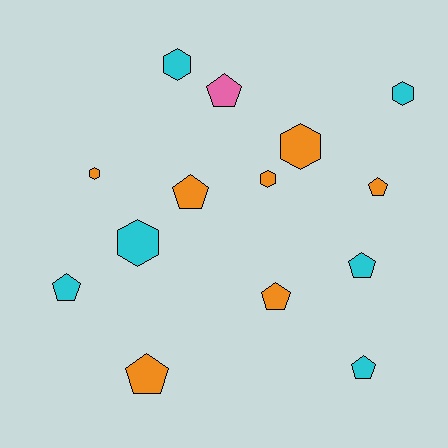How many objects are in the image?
There are 14 objects.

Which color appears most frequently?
Orange, with 7 objects.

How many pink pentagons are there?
There is 1 pink pentagon.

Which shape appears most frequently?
Pentagon, with 8 objects.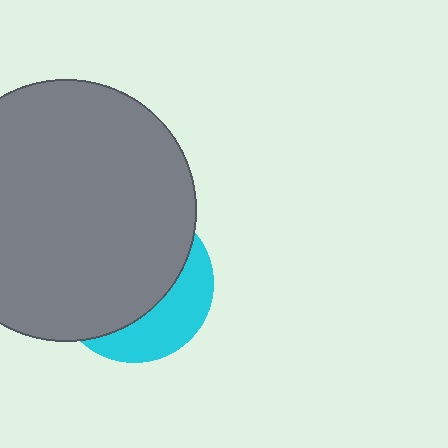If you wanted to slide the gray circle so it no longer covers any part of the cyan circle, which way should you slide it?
Slide it toward the upper-left — that is the most direct way to separate the two shapes.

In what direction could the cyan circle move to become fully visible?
The cyan circle could move toward the lower-right. That would shift it out from behind the gray circle entirely.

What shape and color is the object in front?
The object in front is a gray circle.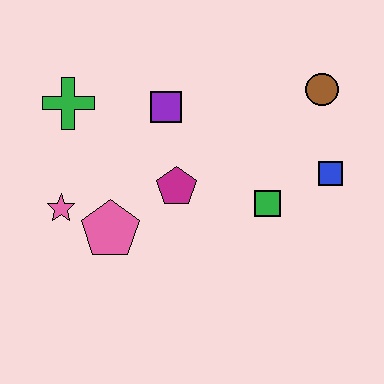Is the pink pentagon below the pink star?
Yes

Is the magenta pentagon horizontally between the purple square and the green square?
Yes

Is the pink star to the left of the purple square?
Yes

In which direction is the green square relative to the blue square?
The green square is to the left of the blue square.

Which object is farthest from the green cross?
The blue square is farthest from the green cross.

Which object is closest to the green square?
The blue square is closest to the green square.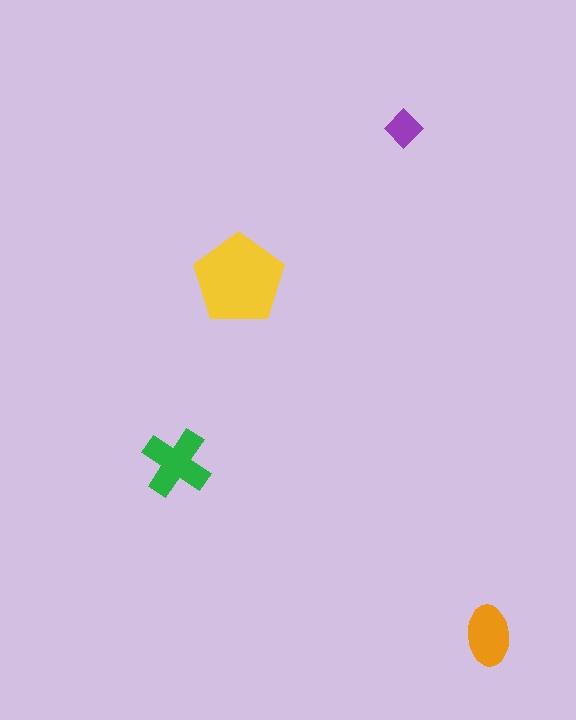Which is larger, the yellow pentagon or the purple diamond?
The yellow pentagon.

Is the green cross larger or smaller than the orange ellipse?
Larger.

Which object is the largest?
The yellow pentagon.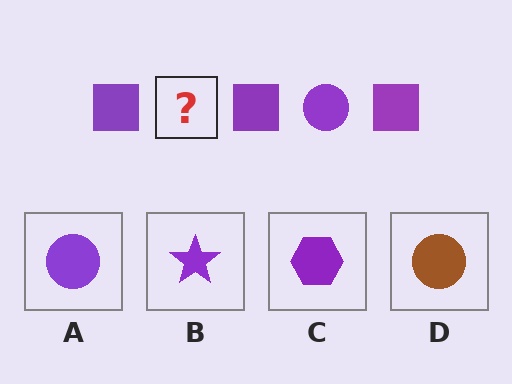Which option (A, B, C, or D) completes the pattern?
A.